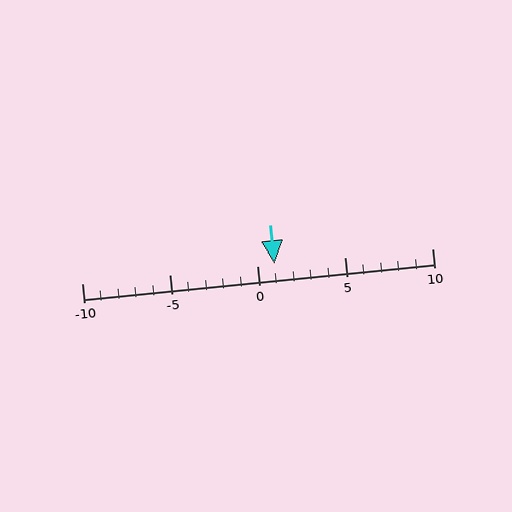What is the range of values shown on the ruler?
The ruler shows values from -10 to 10.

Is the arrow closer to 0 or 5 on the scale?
The arrow is closer to 0.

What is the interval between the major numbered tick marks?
The major tick marks are spaced 5 units apart.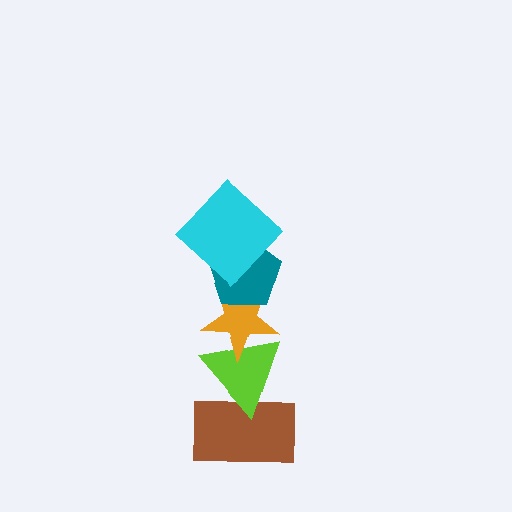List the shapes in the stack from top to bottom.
From top to bottom: the cyan diamond, the teal pentagon, the orange star, the lime triangle, the brown rectangle.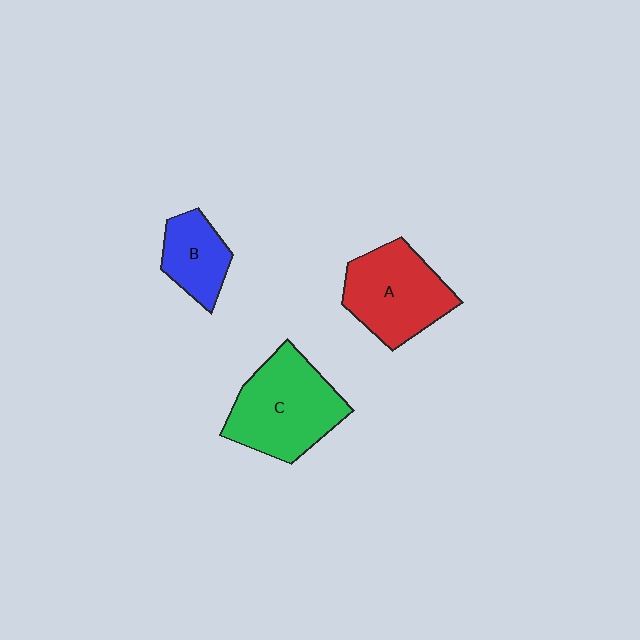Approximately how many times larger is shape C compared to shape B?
Approximately 1.9 times.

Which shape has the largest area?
Shape C (green).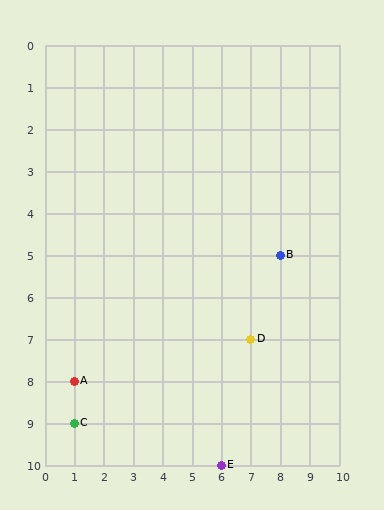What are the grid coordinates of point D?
Point D is at grid coordinates (7, 7).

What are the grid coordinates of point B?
Point B is at grid coordinates (8, 5).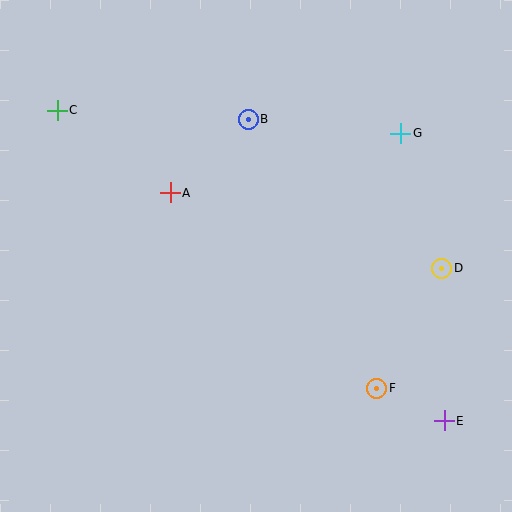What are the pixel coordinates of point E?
Point E is at (444, 421).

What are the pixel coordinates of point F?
Point F is at (377, 388).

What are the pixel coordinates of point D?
Point D is at (442, 268).